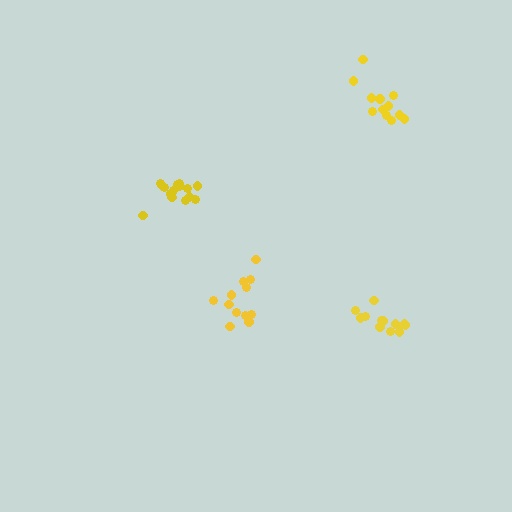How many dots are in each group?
Group 1: 12 dots, Group 2: 12 dots, Group 3: 15 dots, Group 4: 13 dots (52 total).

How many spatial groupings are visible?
There are 4 spatial groupings.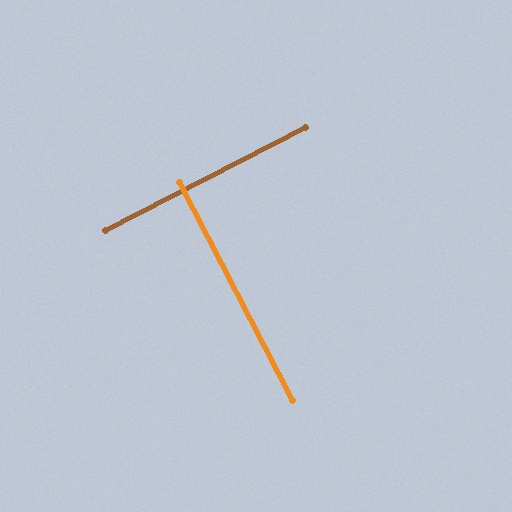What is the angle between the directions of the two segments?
Approximately 90 degrees.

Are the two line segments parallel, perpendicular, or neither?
Perpendicular — they meet at approximately 90°.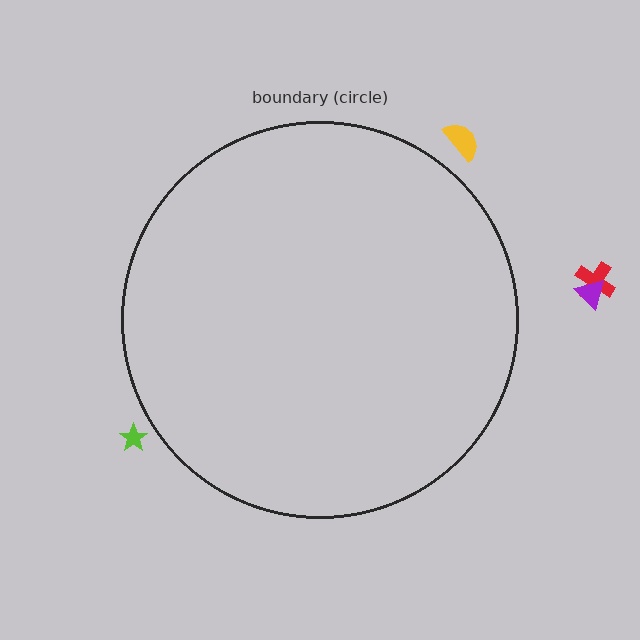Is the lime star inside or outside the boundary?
Outside.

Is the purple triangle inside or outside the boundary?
Outside.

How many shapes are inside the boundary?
0 inside, 4 outside.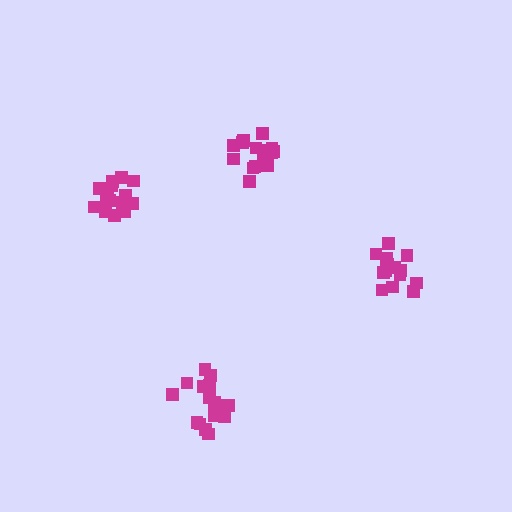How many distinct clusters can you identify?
There are 4 distinct clusters.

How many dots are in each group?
Group 1: 16 dots, Group 2: 18 dots, Group 3: 15 dots, Group 4: 14 dots (63 total).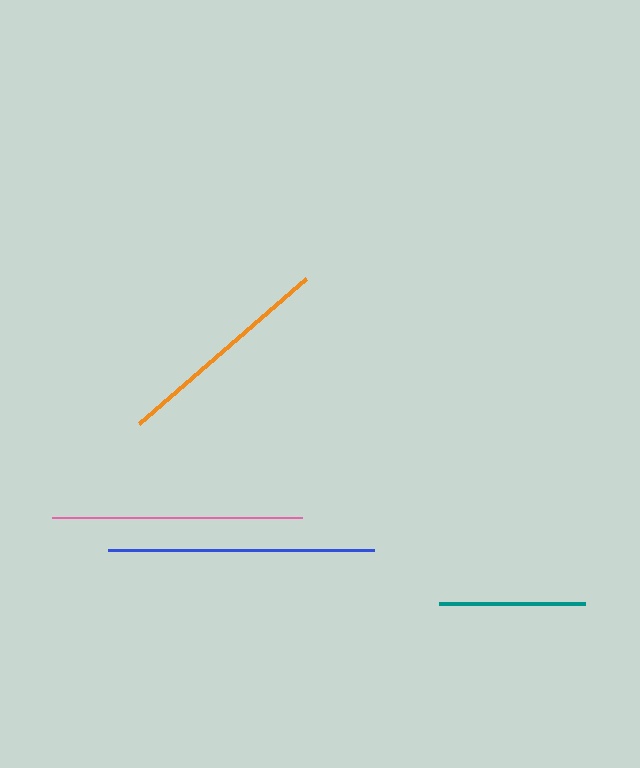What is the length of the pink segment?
The pink segment is approximately 250 pixels long.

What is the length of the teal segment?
The teal segment is approximately 146 pixels long.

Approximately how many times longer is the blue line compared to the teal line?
The blue line is approximately 1.8 times the length of the teal line.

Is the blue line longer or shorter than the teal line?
The blue line is longer than the teal line.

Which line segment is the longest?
The blue line is the longest at approximately 266 pixels.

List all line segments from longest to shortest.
From longest to shortest: blue, pink, orange, teal.